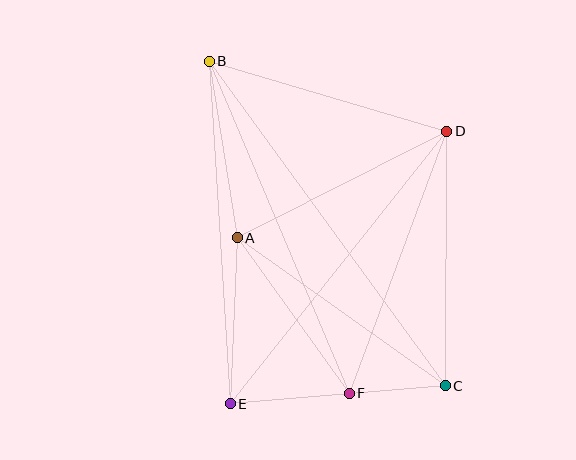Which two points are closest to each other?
Points C and F are closest to each other.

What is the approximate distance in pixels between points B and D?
The distance between B and D is approximately 247 pixels.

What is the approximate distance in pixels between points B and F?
The distance between B and F is approximately 360 pixels.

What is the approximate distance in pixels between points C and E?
The distance between C and E is approximately 216 pixels.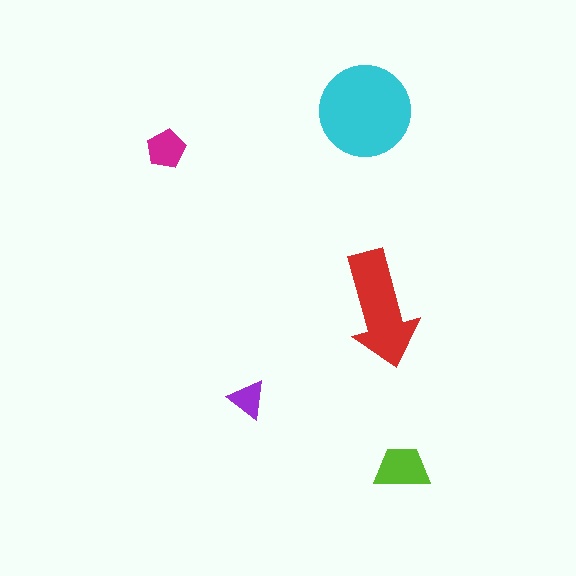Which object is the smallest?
The purple triangle.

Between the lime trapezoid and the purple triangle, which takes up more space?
The lime trapezoid.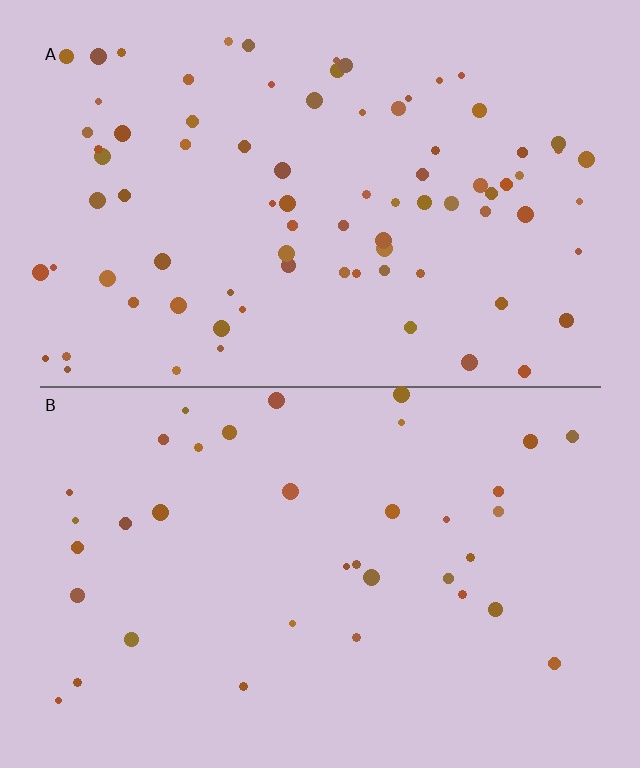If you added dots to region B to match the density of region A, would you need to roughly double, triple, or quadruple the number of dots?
Approximately double.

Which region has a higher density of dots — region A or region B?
A (the top).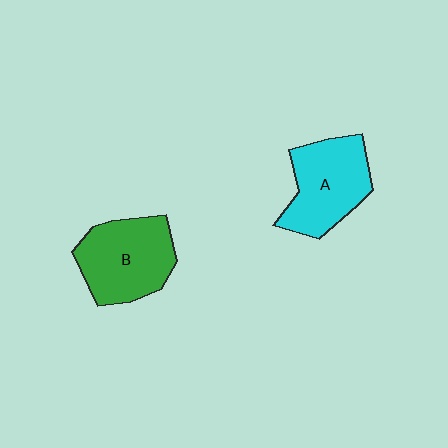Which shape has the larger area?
Shape B (green).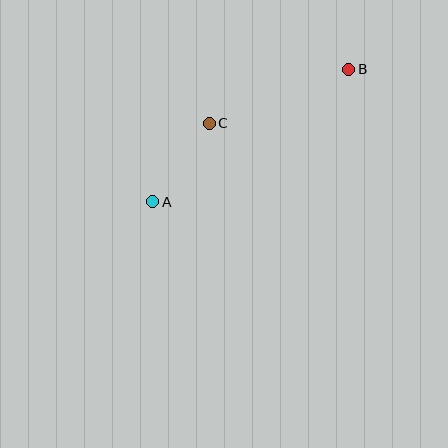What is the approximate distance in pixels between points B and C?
The distance between B and C is approximately 149 pixels.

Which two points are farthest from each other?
Points A and B are farthest from each other.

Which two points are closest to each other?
Points A and C are closest to each other.